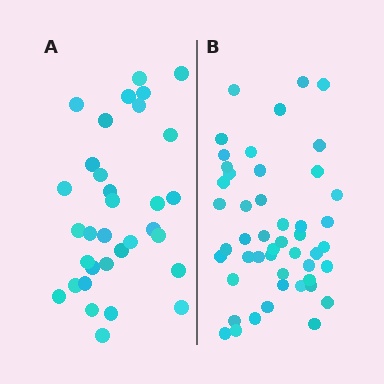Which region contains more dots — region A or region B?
Region B (the right region) has more dots.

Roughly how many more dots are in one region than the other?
Region B has approximately 15 more dots than region A.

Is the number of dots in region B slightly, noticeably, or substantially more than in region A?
Region B has substantially more. The ratio is roughly 1.5 to 1.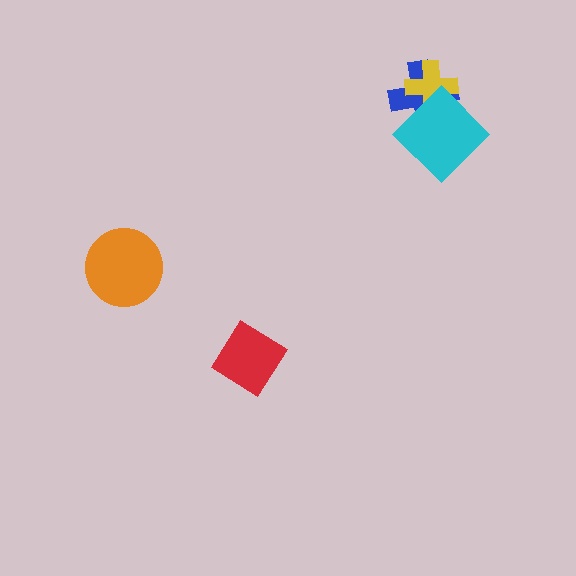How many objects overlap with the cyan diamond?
2 objects overlap with the cyan diamond.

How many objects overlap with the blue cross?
2 objects overlap with the blue cross.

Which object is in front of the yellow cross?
The cyan diamond is in front of the yellow cross.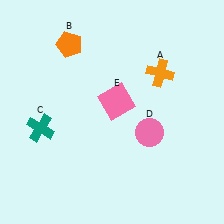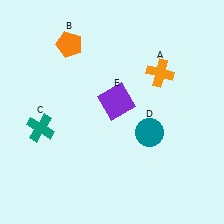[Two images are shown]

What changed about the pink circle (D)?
In Image 1, D is pink. In Image 2, it changed to teal.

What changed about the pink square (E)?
In Image 1, E is pink. In Image 2, it changed to purple.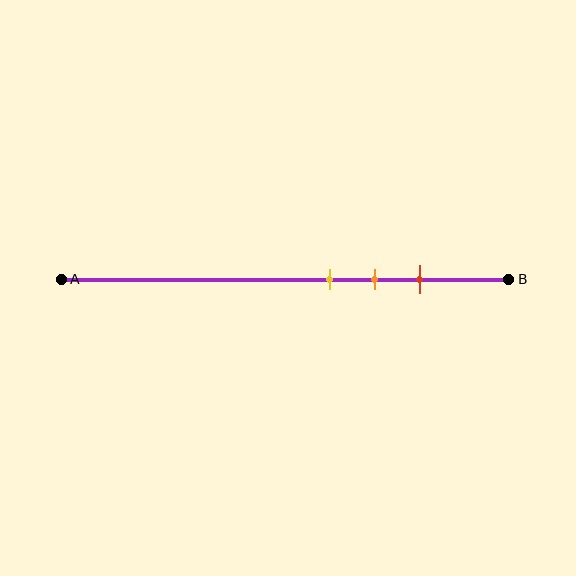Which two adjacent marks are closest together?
The yellow and orange marks are the closest adjacent pair.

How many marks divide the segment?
There are 3 marks dividing the segment.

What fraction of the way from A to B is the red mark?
The red mark is approximately 80% (0.8) of the way from A to B.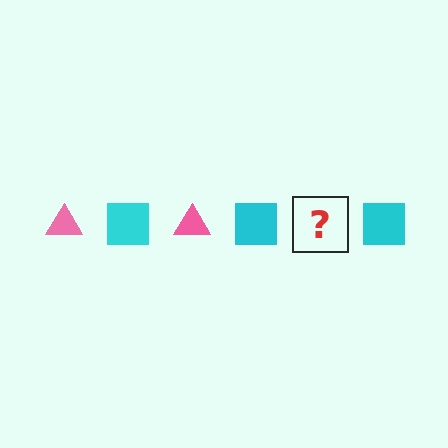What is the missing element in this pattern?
The missing element is a pink triangle.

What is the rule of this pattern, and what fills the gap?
The rule is that the pattern alternates between pink triangle and cyan square. The gap should be filled with a pink triangle.